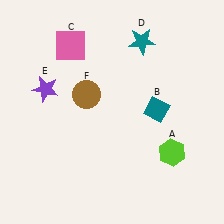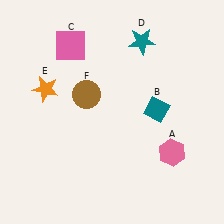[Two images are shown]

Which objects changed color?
A changed from lime to pink. E changed from purple to orange.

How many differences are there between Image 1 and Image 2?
There are 2 differences between the two images.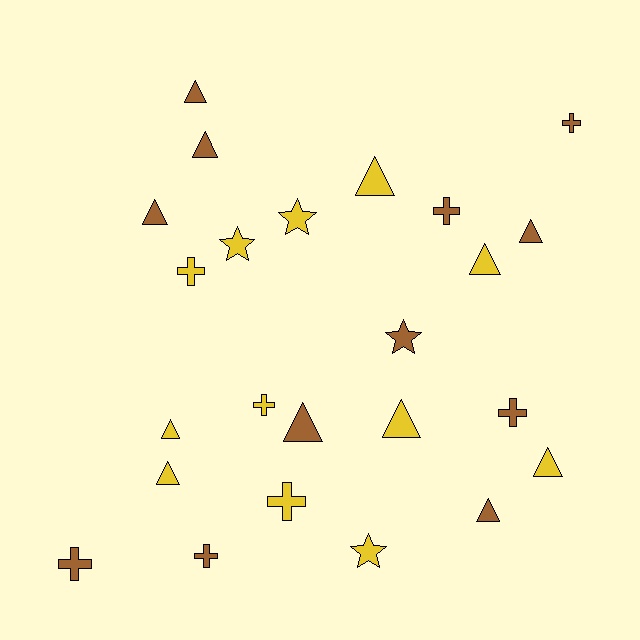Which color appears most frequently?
Brown, with 12 objects.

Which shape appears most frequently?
Triangle, with 12 objects.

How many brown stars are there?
There is 1 brown star.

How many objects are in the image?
There are 24 objects.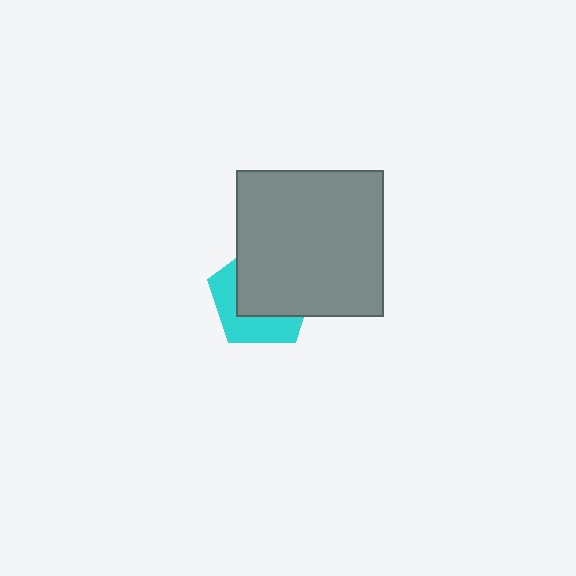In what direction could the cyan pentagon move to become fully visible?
The cyan pentagon could move toward the lower-left. That would shift it out from behind the gray square entirely.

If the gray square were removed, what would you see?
You would see the complete cyan pentagon.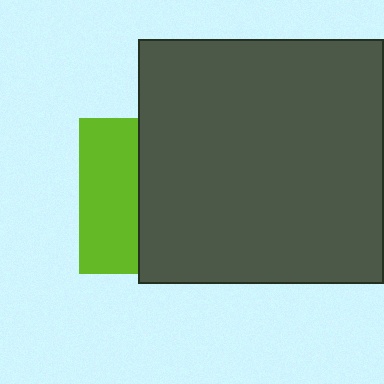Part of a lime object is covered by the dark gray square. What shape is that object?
It is a square.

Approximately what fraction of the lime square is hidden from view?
Roughly 63% of the lime square is hidden behind the dark gray square.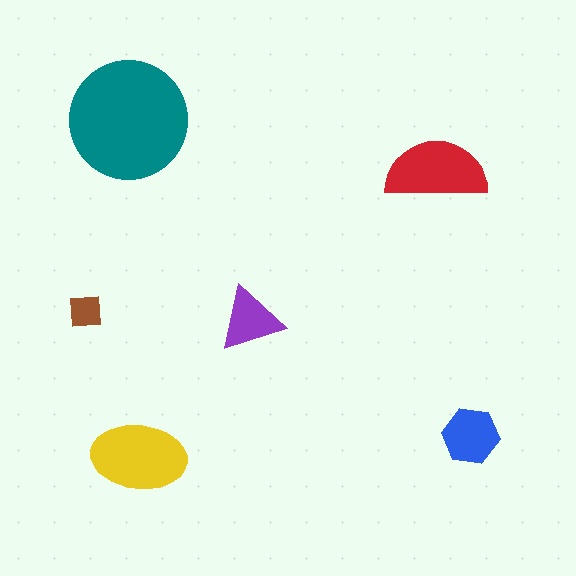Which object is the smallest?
The brown square.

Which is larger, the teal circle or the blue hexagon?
The teal circle.